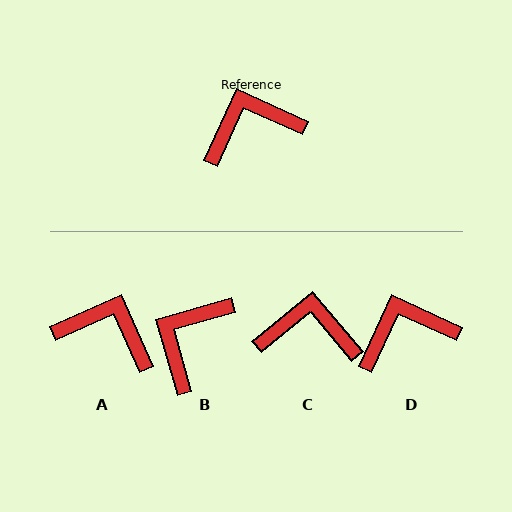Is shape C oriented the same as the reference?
No, it is off by about 26 degrees.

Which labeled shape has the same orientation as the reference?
D.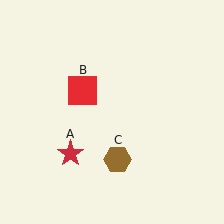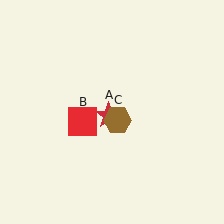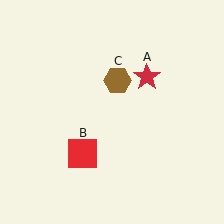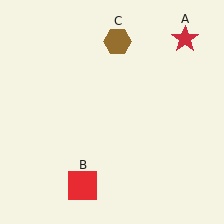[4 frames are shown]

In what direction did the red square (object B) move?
The red square (object B) moved down.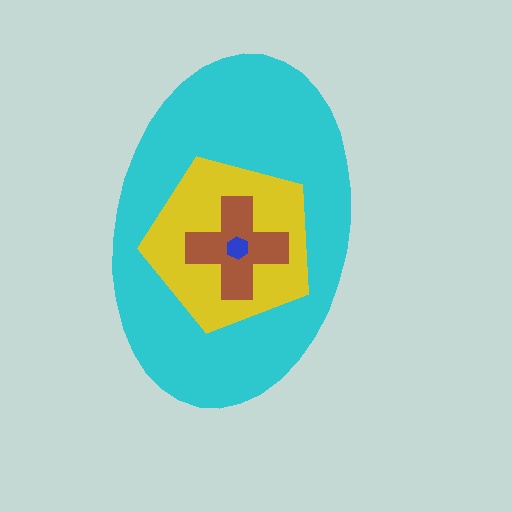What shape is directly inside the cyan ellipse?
The yellow pentagon.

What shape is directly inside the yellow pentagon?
The brown cross.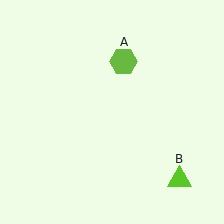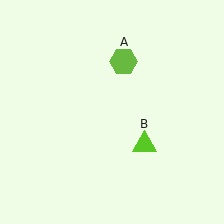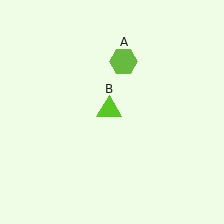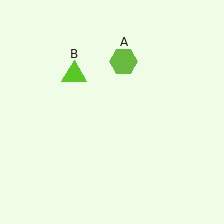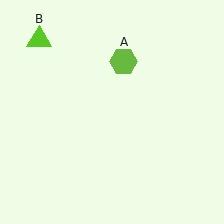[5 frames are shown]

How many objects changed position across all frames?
1 object changed position: lime triangle (object B).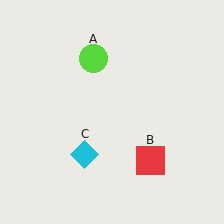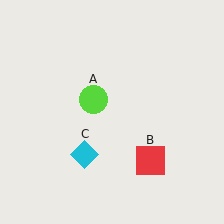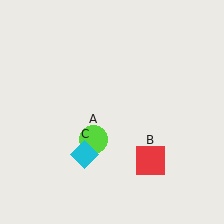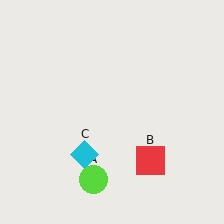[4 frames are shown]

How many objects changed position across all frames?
1 object changed position: lime circle (object A).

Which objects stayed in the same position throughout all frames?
Red square (object B) and cyan diamond (object C) remained stationary.